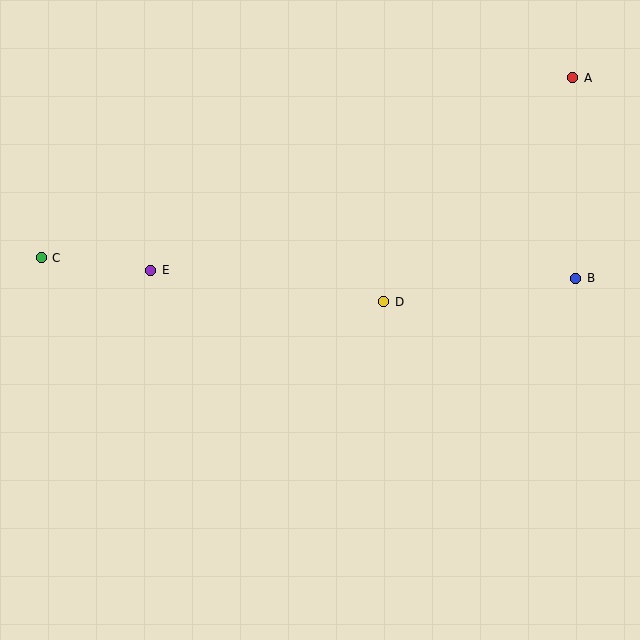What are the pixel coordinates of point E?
Point E is at (151, 270).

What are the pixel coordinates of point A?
Point A is at (573, 78).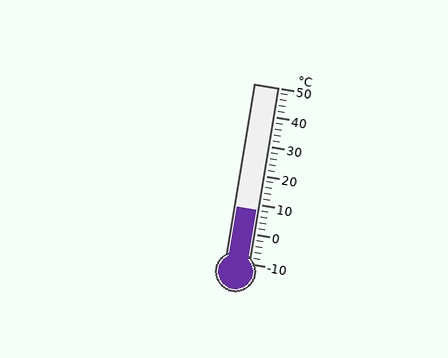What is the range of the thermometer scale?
The thermometer scale ranges from -10°C to 50°C.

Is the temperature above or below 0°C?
The temperature is above 0°C.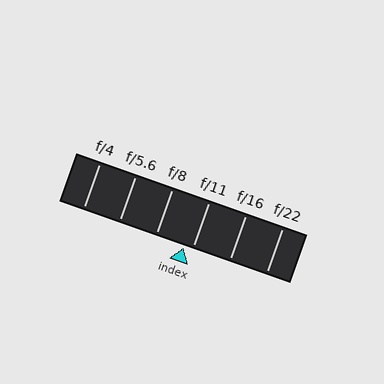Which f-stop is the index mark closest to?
The index mark is closest to f/11.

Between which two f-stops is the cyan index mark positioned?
The index mark is between f/8 and f/11.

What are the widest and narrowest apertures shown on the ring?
The widest aperture shown is f/4 and the narrowest is f/22.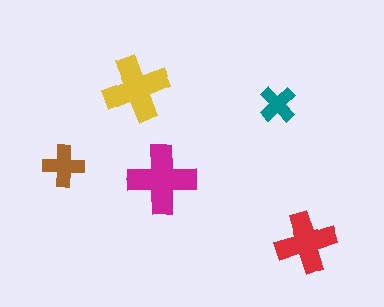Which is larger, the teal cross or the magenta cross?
The magenta one.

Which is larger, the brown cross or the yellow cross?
The yellow one.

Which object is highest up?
The yellow cross is topmost.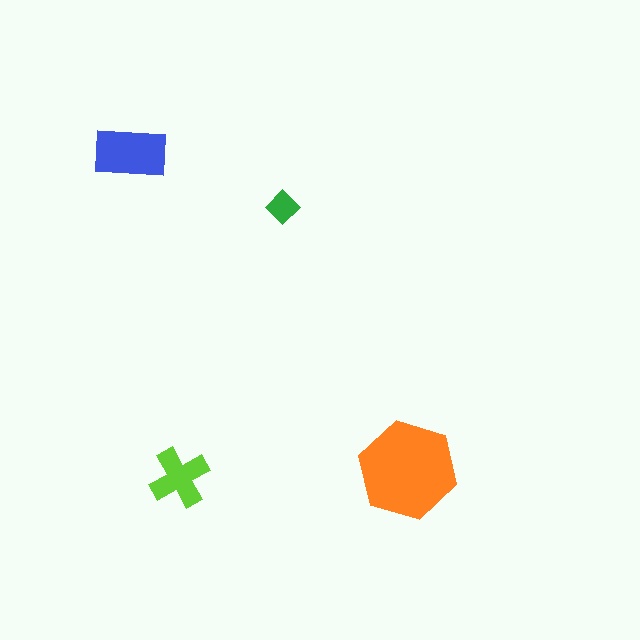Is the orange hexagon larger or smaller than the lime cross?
Larger.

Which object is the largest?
The orange hexagon.